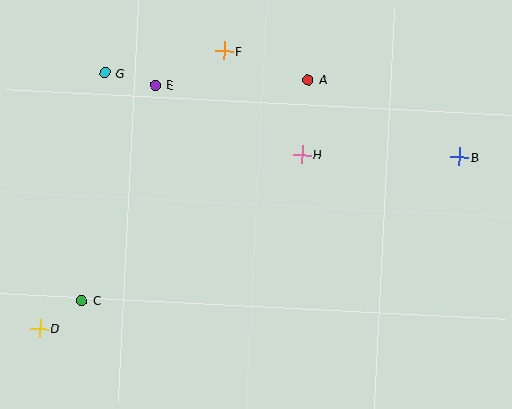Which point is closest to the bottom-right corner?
Point B is closest to the bottom-right corner.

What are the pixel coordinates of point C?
Point C is at (82, 300).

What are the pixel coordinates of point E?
Point E is at (155, 85).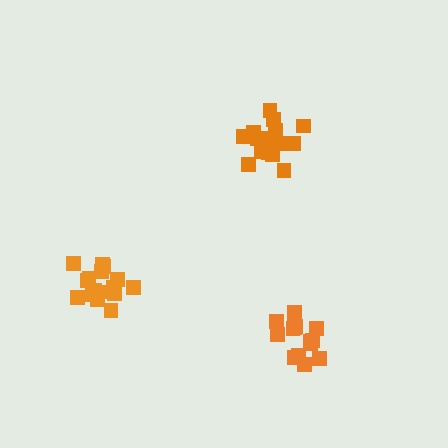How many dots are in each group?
Group 1: 19 dots, Group 2: 14 dots, Group 3: 17 dots (50 total).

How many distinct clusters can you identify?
There are 3 distinct clusters.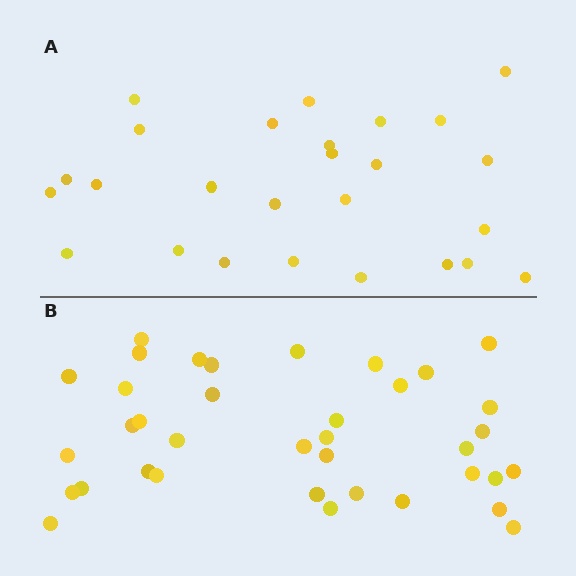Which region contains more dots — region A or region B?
Region B (the bottom region) has more dots.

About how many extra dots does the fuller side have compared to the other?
Region B has roughly 12 or so more dots than region A.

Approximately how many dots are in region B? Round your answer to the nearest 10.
About 40 dots. (The exact count is 37, which rounds to 40.)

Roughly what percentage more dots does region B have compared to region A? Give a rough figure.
About 40% more.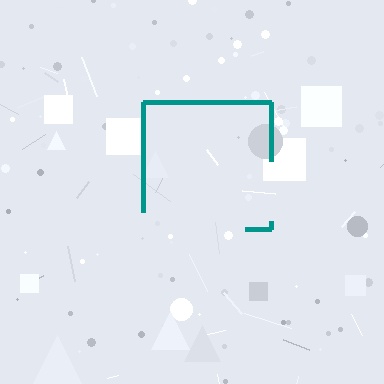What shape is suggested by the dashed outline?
The dashed outline suggests a square.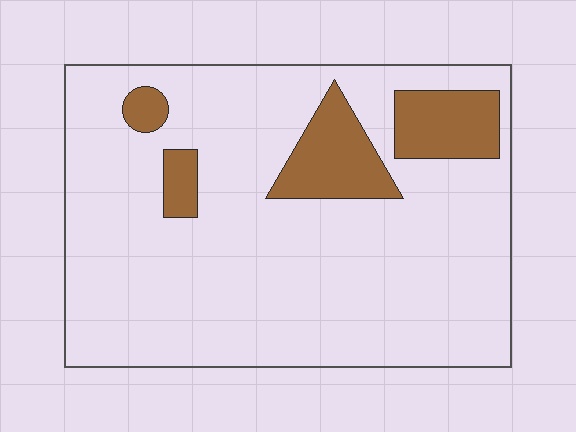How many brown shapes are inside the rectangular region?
4.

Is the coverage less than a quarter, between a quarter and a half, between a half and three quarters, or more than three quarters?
Less than a quarter.